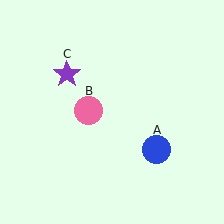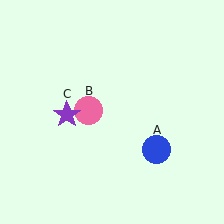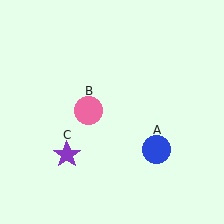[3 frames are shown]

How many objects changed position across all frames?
1 object changed position: purple star (object C).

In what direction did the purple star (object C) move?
The purple star (object C) moved down.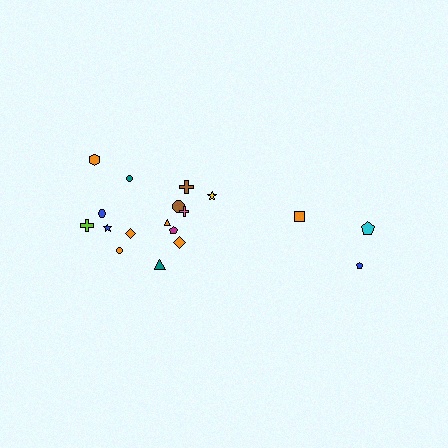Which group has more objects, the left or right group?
The left group.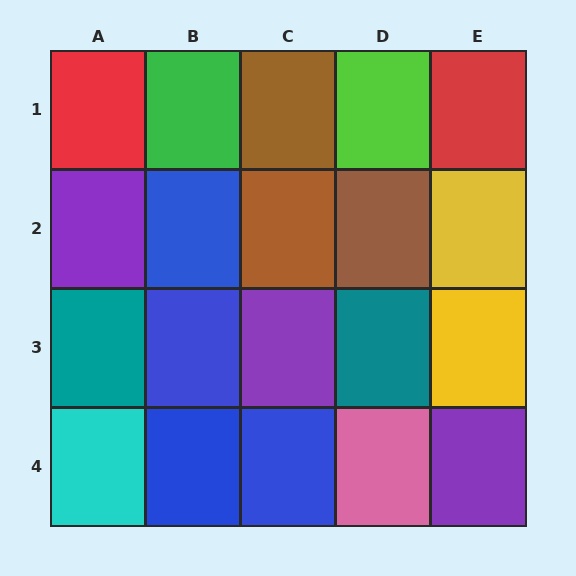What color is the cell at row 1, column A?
Red.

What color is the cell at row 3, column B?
Blue.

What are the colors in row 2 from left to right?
Purple, blue, brown, brown, yellow.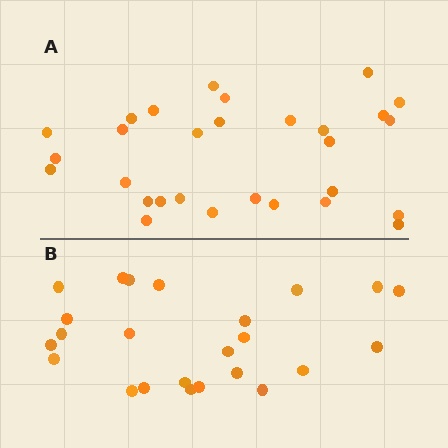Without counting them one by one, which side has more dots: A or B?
Region A (the top region) has more dots.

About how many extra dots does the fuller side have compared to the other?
Region A has about 5 more dots than region B.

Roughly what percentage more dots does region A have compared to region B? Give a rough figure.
About 20% more.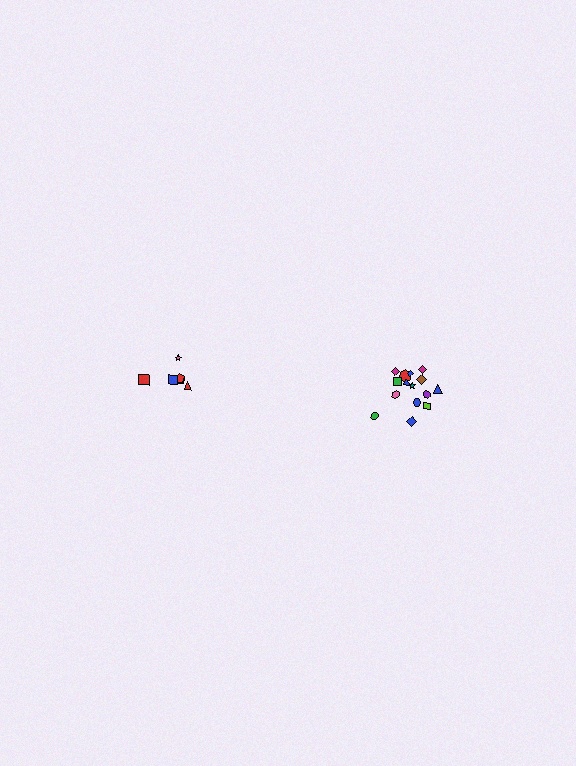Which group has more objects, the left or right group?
The right group.